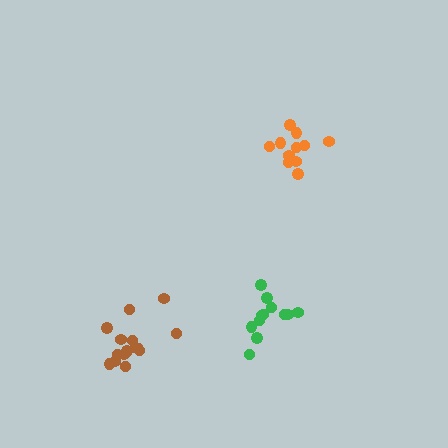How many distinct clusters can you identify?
There are 3 distinct clusters.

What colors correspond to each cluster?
The clusters are colored: green, brown, orange.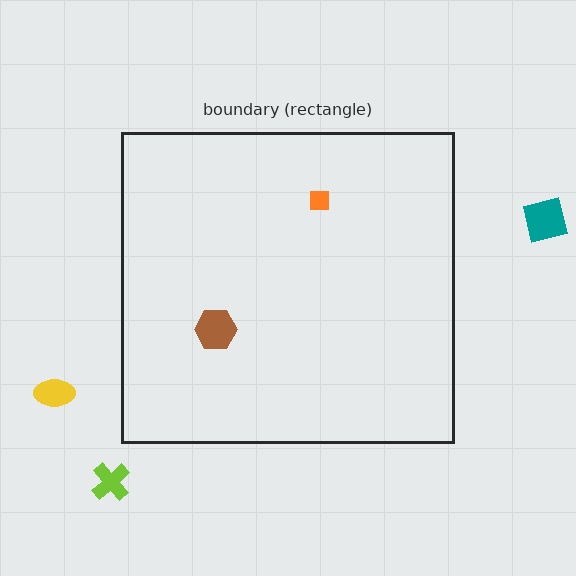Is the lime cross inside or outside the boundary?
Outside.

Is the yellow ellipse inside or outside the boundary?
Outside.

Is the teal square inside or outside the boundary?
Outside.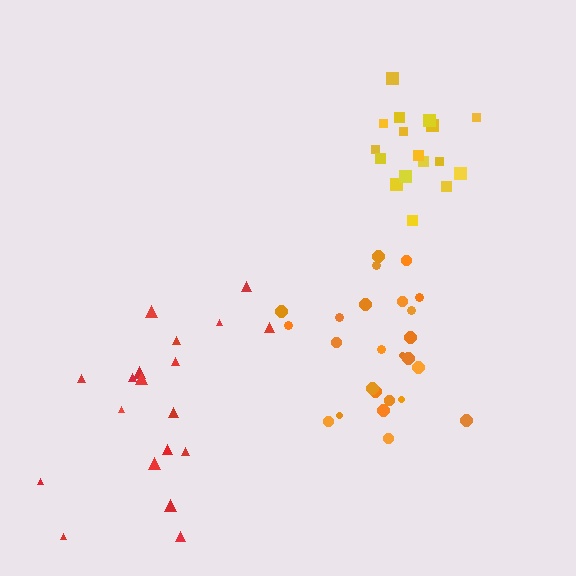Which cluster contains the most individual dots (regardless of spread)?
Orange (25).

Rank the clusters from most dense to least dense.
yellow, orange, red.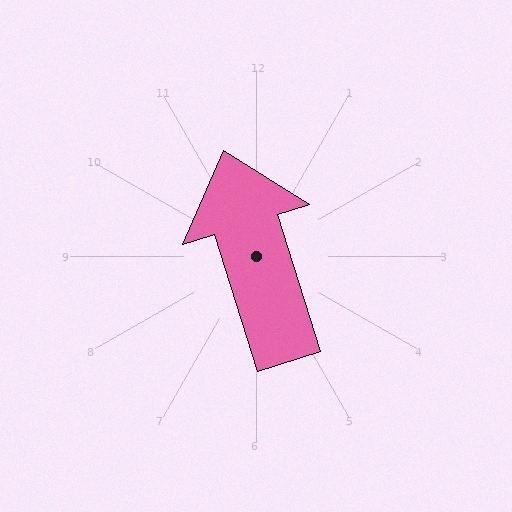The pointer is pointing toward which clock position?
Roughly 11 o'clock.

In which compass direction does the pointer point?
North.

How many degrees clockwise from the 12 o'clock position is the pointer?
Approximately 343 degrees.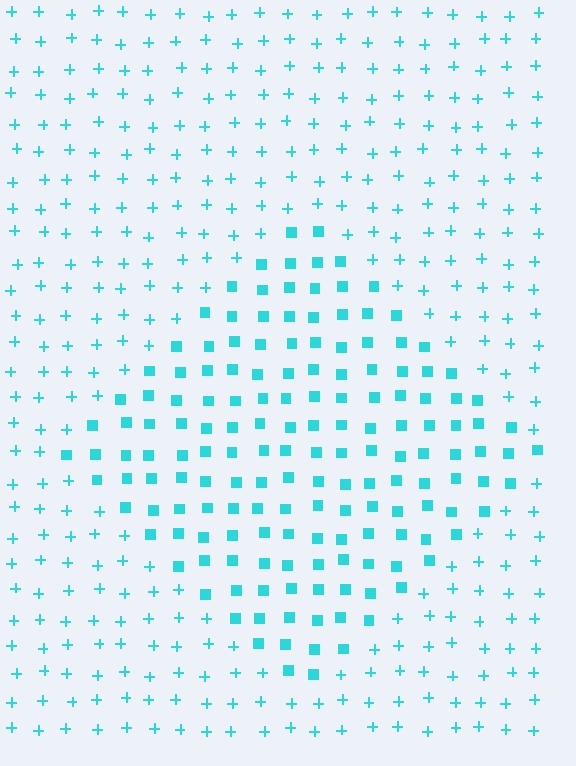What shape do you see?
I see a diamond.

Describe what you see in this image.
The image is filled with small cyan elements arranged in a uniform grid. A diamond-shaped region contains squares, while the surrounding area contains plus signs. The boundary is defined purely by the change in element shape.